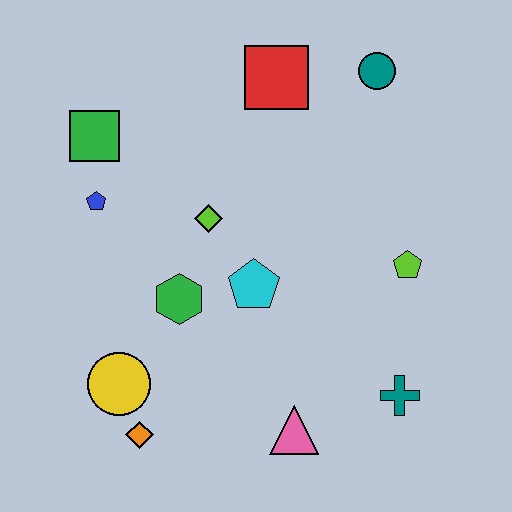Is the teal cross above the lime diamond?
No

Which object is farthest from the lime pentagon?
The green square is farthest from the lime pentagon.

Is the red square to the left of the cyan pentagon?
No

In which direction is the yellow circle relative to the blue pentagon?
The yellow circle is below the blue pentagon.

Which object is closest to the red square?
The teal circle is closest to the red square.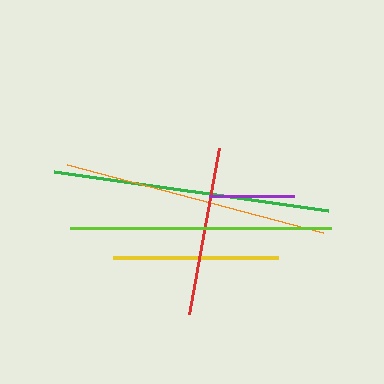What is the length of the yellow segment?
The yellow segment is approximately 165 pixels long.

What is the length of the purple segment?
The purple segment is approximately 85 pixels long.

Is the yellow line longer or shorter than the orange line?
The orange line is longer than the yellow line.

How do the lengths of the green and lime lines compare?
The green and lime lines are approximately the same length.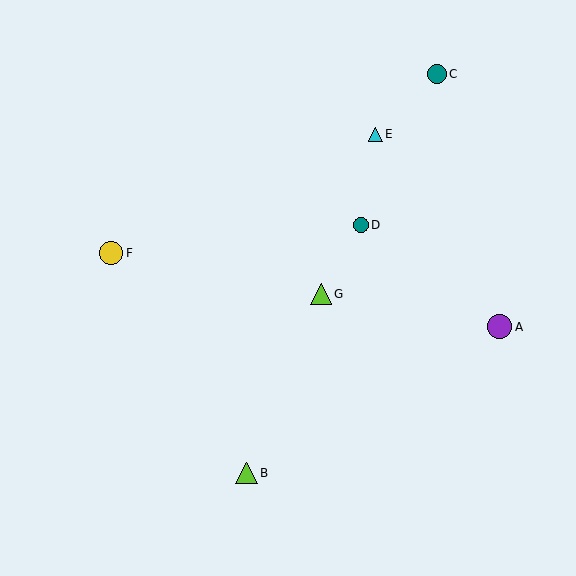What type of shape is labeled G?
Shape G is a lime triangle.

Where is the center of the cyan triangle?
The center of the cyan triangle is at (375, 134).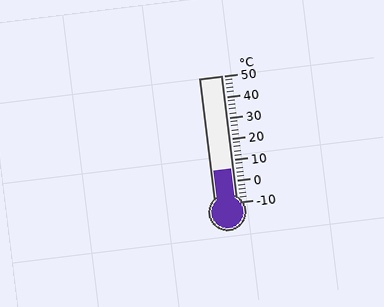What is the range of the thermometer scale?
The thermometer scale ranges from -10°C to 50°C.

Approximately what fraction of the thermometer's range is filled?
The thermometer is filled to approximately 25% of its range.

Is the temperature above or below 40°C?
The temperature is below 40°C.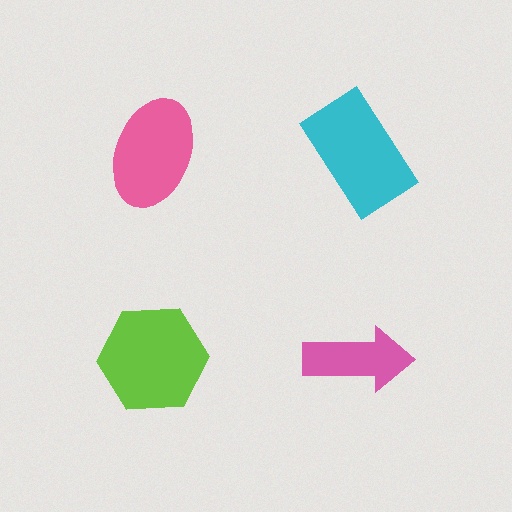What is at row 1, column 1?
A pink ellipse.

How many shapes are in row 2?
2 shapes.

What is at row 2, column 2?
A pink arrow.